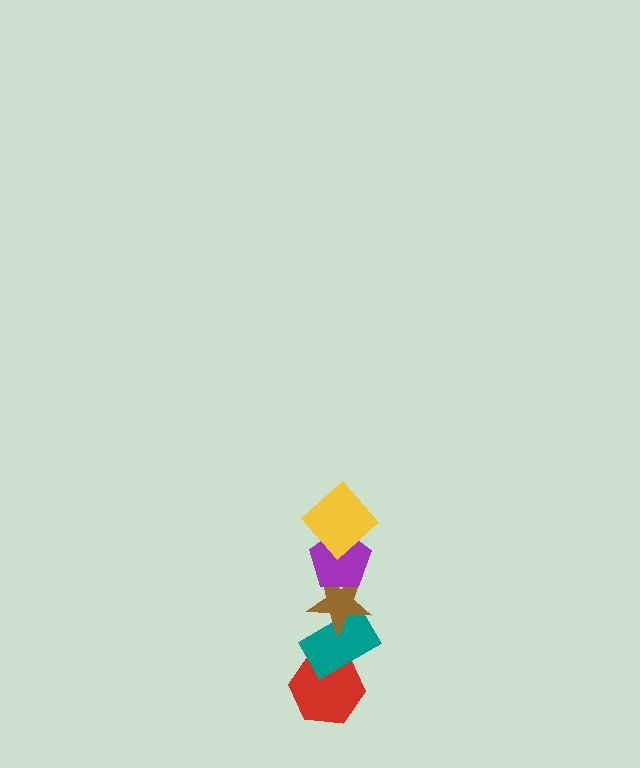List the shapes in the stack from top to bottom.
From top to bottom: the yellow diamond, the purple pentagon, the brown star, the teal rectangle, the red hexagon.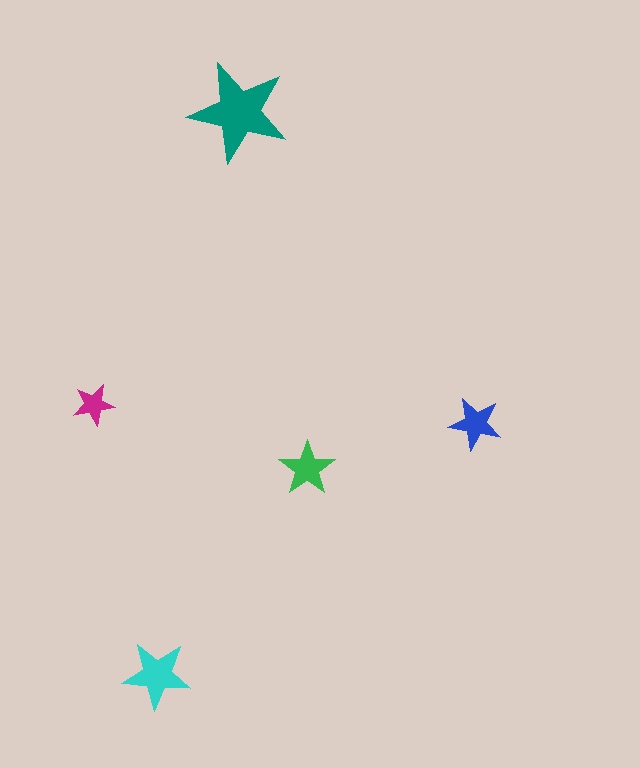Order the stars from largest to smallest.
the teal one, the cyan one, the green one, the blue one, the magenta one.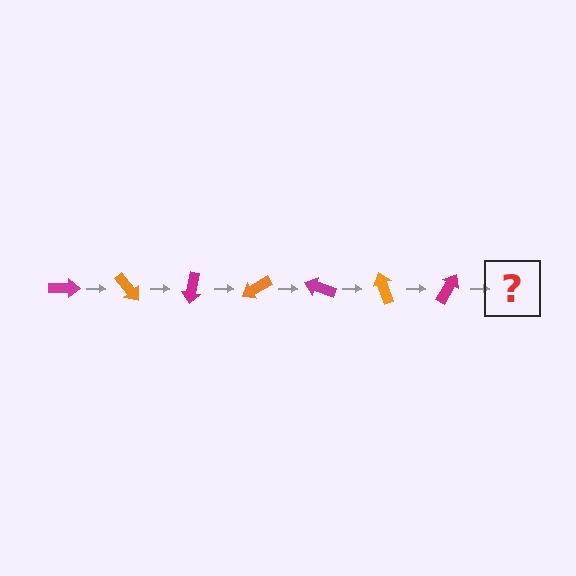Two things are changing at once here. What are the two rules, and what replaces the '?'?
The two rules are that it rotates 50 degrees each step and the color cycles through magenta and orange. The '?' should be an orange arrow, rotated 350 degrees from the start.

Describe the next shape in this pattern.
It should be an orange arrow, rotated 350 degrees from the start.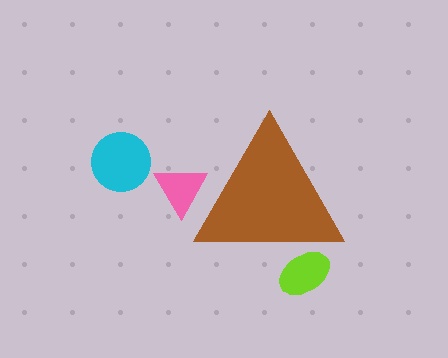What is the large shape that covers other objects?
A brown triangle.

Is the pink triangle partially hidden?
Yes, the pink triangle is partially hidden behind the brown triangle.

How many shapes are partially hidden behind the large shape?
2 shapes are partially hidden.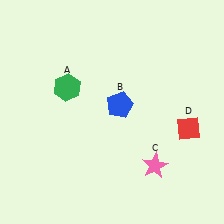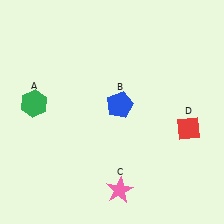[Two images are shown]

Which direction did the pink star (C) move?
The pink star (C) moved left.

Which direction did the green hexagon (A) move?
The green hexagon (A) moved left.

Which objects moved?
The objects that moved are: the green hexagon (A), the pink star (C).